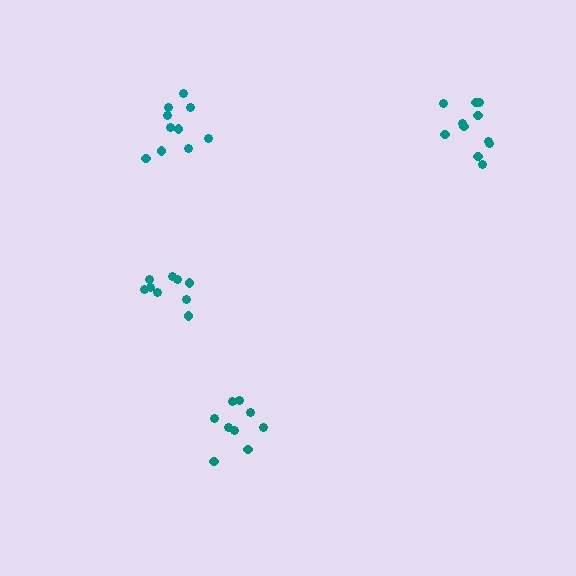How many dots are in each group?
Group 1: 11 dots, Group 2: 9 dots, Group 3: 9 dots, Group 4: 10 dots (39 total).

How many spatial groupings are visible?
There are 4 spatial groupings.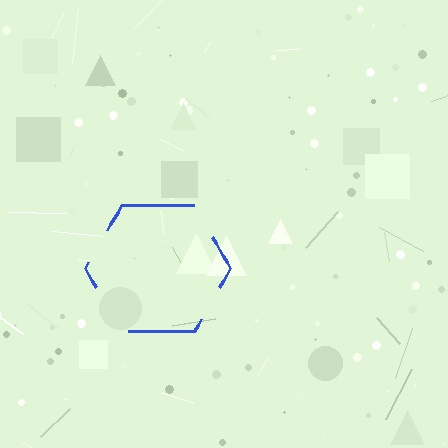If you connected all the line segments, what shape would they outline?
They would outline a hexagon.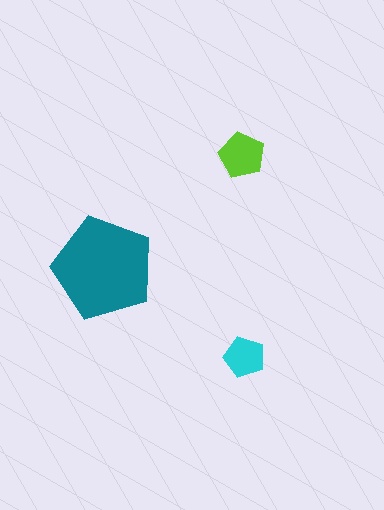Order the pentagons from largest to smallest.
the teal one, the lime one, the cyan one.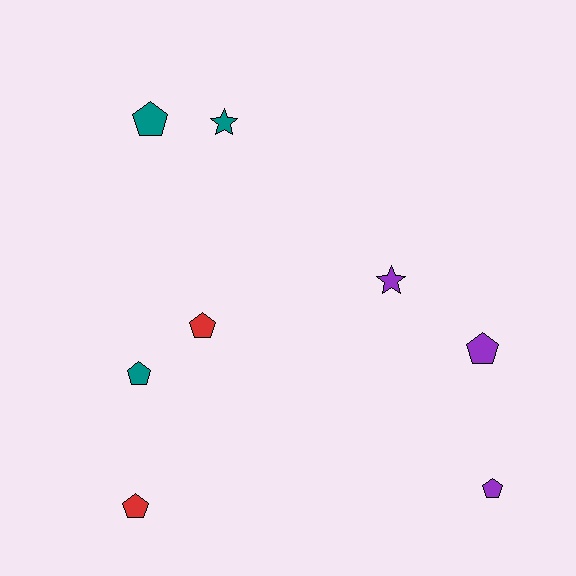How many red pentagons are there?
There are 2 red pentagons.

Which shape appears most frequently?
Pentagon, with 6 objects.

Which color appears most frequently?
Purple, with 3 objects.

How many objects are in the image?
There are 8 objects.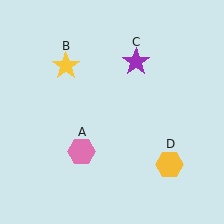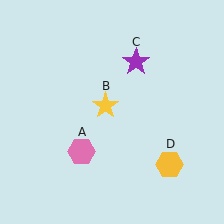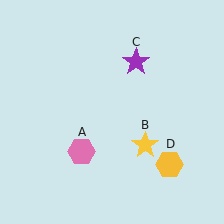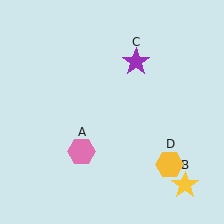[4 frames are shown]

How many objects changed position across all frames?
1 object changed position: yellow star (object B).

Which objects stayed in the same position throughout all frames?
Pink hexagon (object A) and purple star (object C) and yellow hexagon (object D) remained stationary.